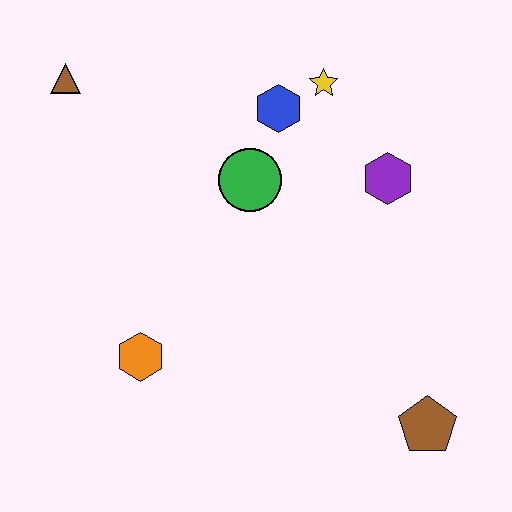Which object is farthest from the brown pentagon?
The brown triangle is farthest from the brown pentagon.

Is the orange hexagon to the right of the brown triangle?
Yes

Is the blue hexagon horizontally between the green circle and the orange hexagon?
No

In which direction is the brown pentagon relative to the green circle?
The brown pentagon is below the green circle.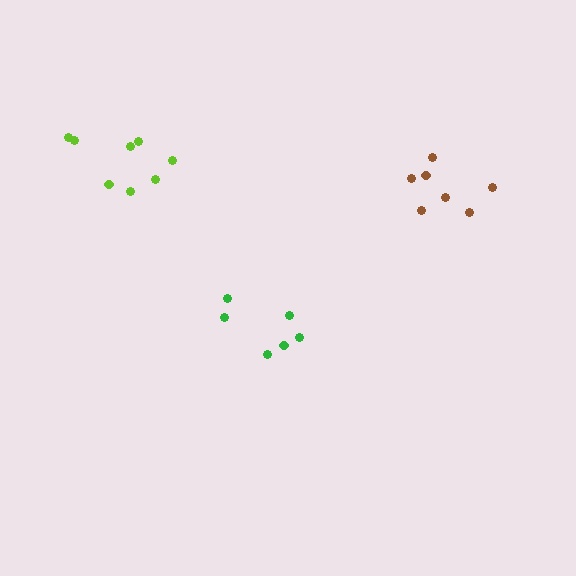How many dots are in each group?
Group 1: 7 dots, Group 2: 8 dots, Group 3: 6 dots (21 total).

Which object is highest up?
The lime cluster is topmost.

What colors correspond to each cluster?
The clusters are colored: brown, lime, green.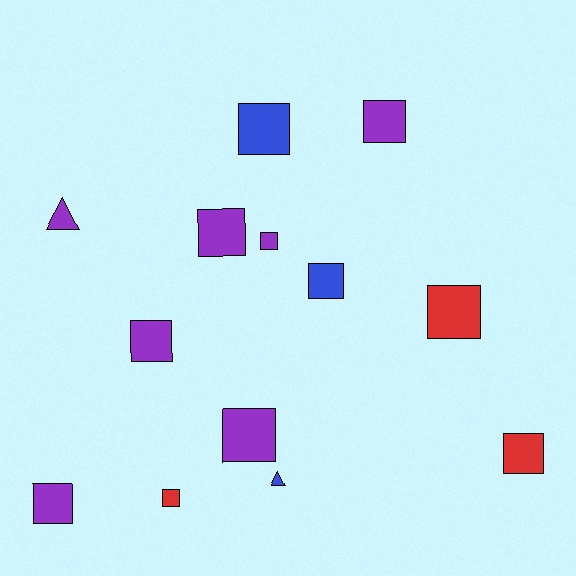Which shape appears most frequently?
Square, with 11 objects.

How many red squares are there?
There are 3 red squares.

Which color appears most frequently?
Purple, with 7 objects.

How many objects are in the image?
There are 13 objects.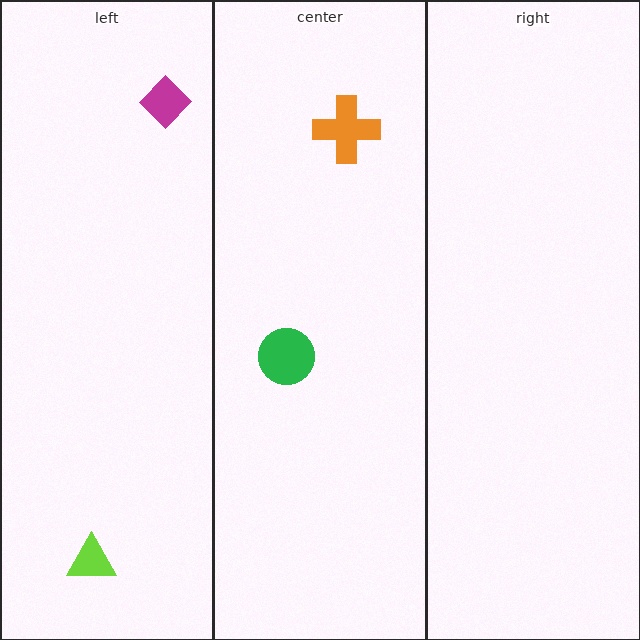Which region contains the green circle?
The center region.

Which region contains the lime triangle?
The left region.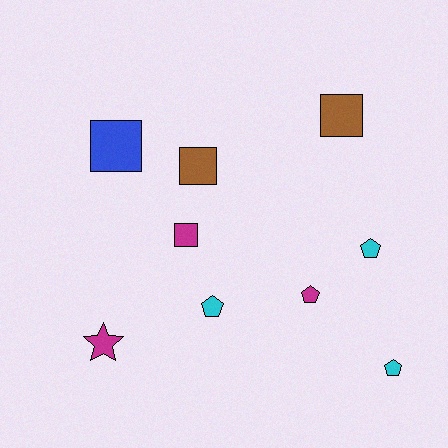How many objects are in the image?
There are 9 objects.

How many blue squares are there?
There is 1 blue square.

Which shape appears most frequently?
Pentagon, with 4 objects.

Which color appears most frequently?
Cyan, with 3 objects.